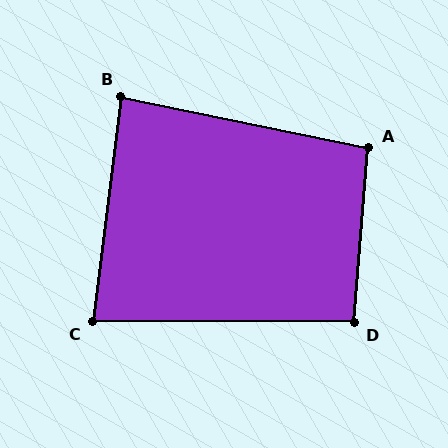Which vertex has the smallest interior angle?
C, at approximately 83 degrees.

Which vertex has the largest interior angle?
A, at approximately 97 degrees.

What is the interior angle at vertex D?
Approximately 94 degrees (approximately right).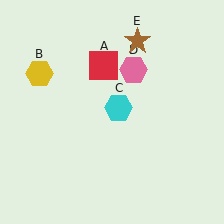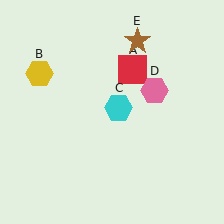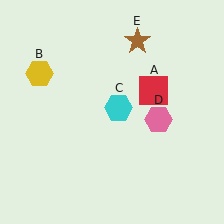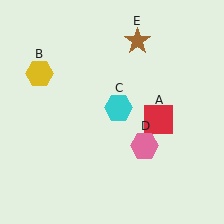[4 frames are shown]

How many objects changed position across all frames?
2 objects changed position: red square (object A), pink hexagon (object D).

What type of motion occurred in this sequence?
The red square (object A), pink hexagon (object D) rotated clockwise around the center of the scene.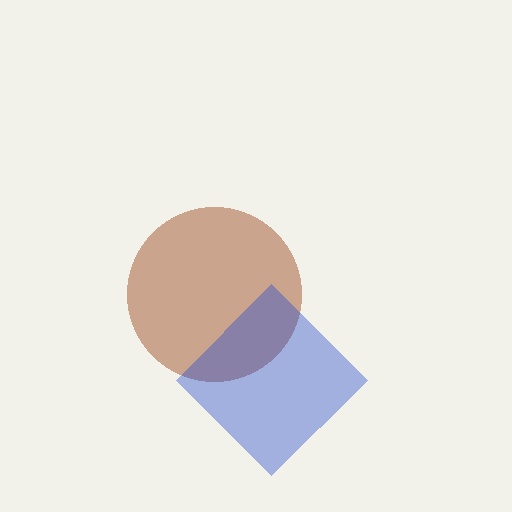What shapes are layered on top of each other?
The layered shapes are: a brown circle, a blue diamond.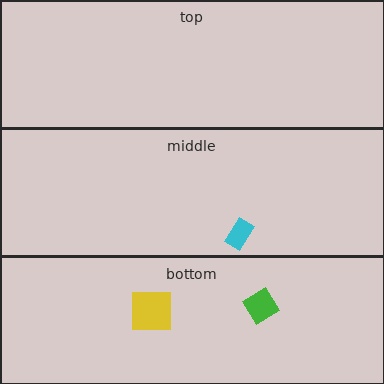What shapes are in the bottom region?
The green diamond, the yellow square.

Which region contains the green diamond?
The bottom region.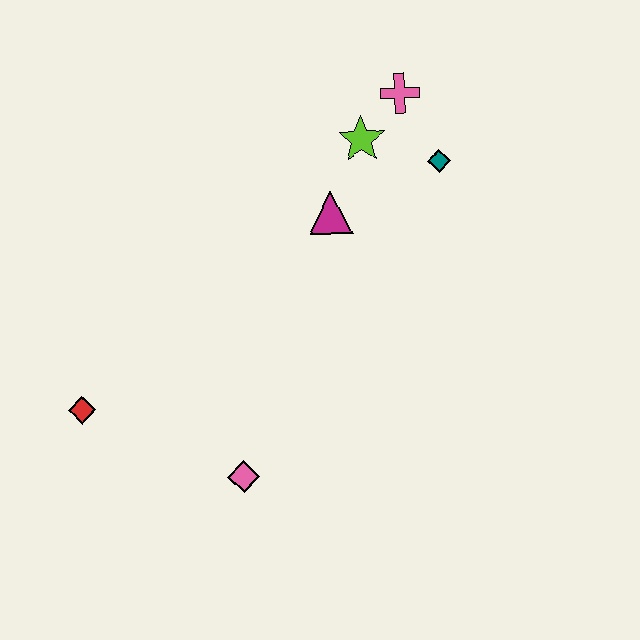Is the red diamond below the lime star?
Yes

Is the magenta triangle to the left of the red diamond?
No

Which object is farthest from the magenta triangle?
The red diamond is farthest from the magenta triangle.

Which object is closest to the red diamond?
The pink diamond is closest to the red diamond.